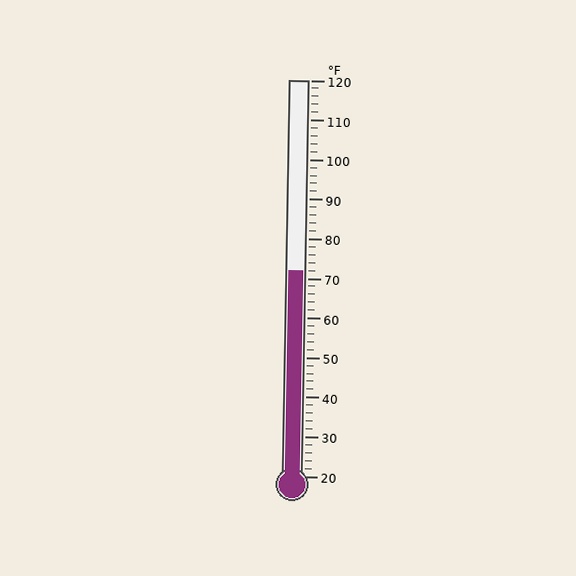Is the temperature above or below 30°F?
The temperature is above 30°F.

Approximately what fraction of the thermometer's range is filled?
The thermometer is filled to approximately 50% of its range.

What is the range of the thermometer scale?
The thermometer scale ranges from 20°F to 120°F.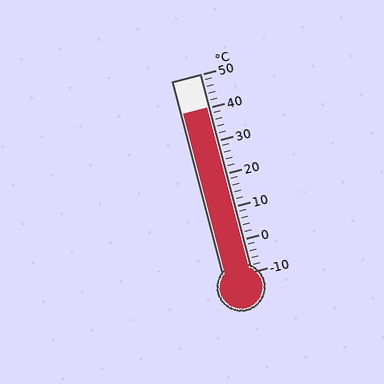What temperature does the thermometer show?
The thermometer shows approximately 40°C.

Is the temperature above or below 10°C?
The temperature is above 10°C.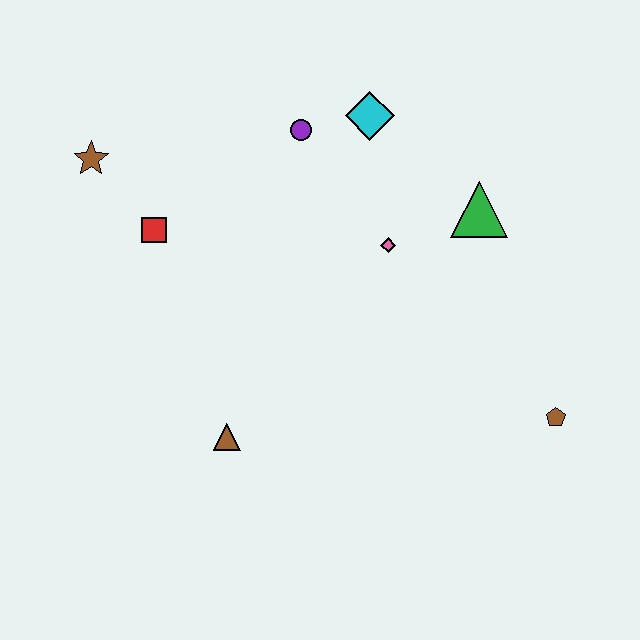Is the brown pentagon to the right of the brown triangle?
Yes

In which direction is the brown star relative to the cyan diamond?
The brown star is to the left of the cyan diamond.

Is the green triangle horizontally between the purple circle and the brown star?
No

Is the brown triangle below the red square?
Yes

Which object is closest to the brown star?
The red square is closest to the brown star.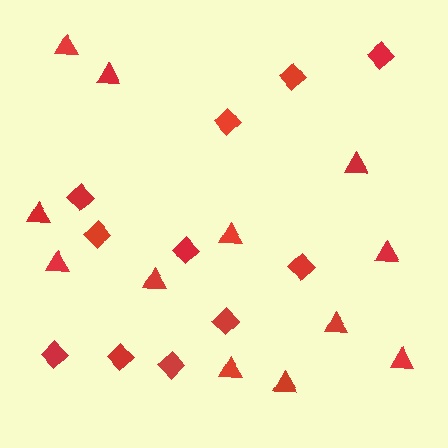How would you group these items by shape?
There are 2 groups: one group of diamonds (11) and one group of triangles (12).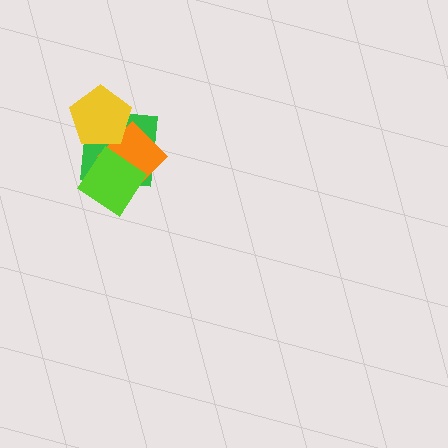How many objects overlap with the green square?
3 objects overlap with the green square.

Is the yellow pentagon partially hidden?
No, no other shape covers it.